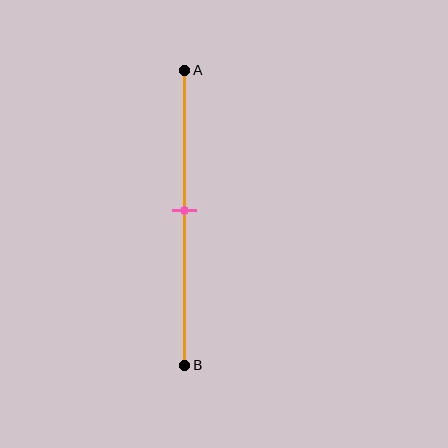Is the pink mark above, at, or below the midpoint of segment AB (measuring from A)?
The pink mark is approximately at the midpoint of segment AB.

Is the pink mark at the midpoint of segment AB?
Yes, the mark is approximately at the midpoint.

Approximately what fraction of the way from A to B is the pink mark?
The pink mark is approximately 45% of the way from A to B.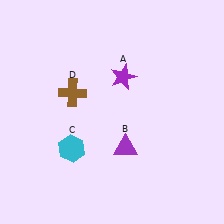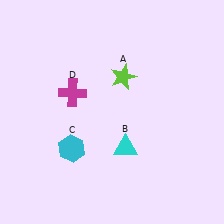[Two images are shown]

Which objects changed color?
A changed from purple to lime. B changed from purple to cyan. D changed from brown to magenta.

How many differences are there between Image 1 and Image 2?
There are 3 differences between the two images.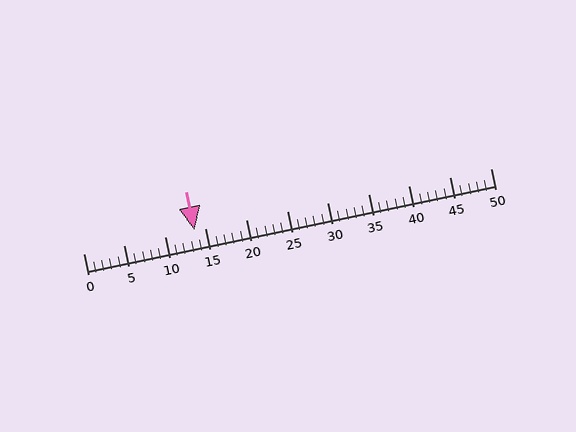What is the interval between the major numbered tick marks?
The major tick marks are spaced 5 units apart.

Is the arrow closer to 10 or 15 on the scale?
The arrow is closer to 15.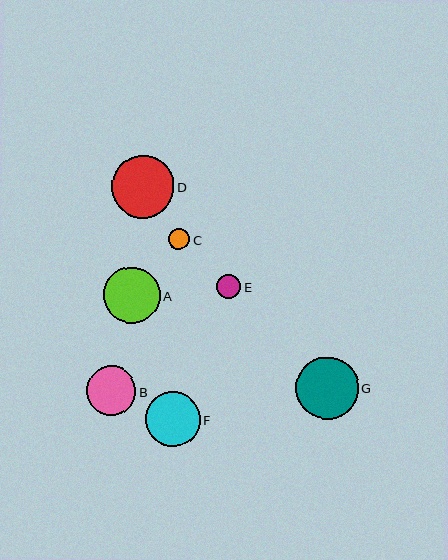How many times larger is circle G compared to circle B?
Circle G is approximately 1.3 times the size of circle B.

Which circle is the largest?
Circle G is the largest with a size of approximately 63 pixels.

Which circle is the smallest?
Circle C is the smallest with a size of approximately 21 pixels.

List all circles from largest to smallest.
From largest to smallest: G, D, A, F, B, E, C.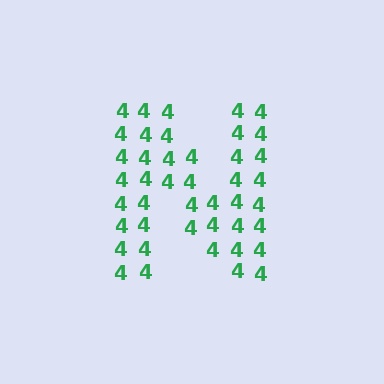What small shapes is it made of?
It is made of small digit 4's.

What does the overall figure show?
The overall figure shows the letter N.